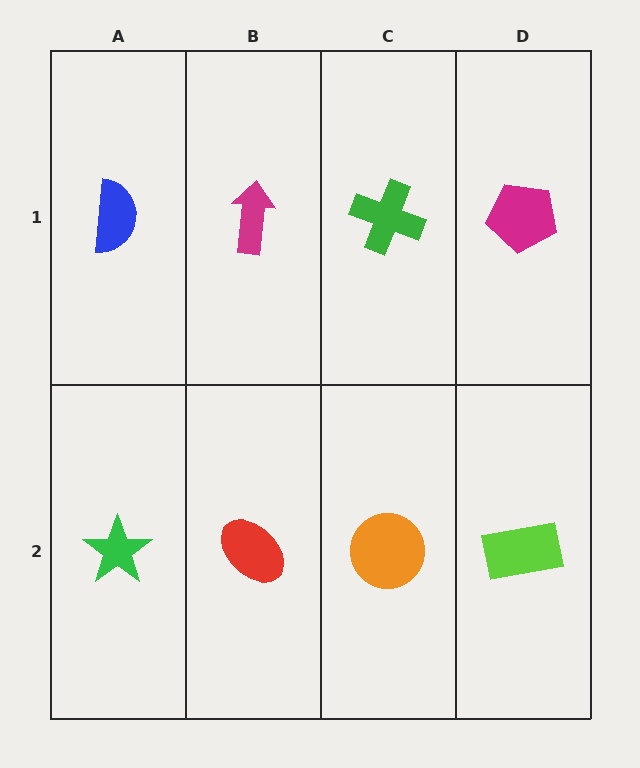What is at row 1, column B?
A magenta arrow.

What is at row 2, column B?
A red ellipse.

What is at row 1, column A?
A blue semicircle.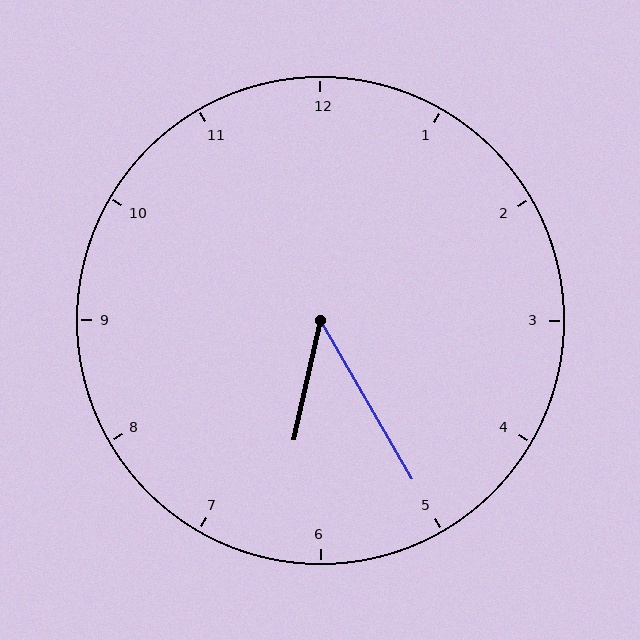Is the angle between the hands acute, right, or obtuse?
It is acute.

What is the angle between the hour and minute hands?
Approximately 42 degrees.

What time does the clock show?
6:25.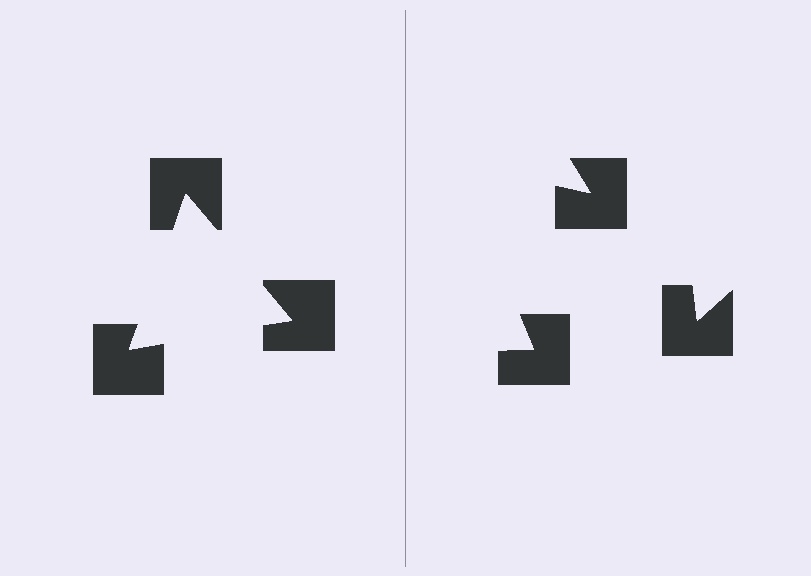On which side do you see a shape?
An illusory triangle appears on the left side. On the right side the wedge cuts are rotated, so no coherent shape forms.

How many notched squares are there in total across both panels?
6 — 3 on each side.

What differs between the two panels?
The notched squares are positioned identically on both sides; only the wedge orientations differ. On the left they align to a triangle; on the right they are misaligned.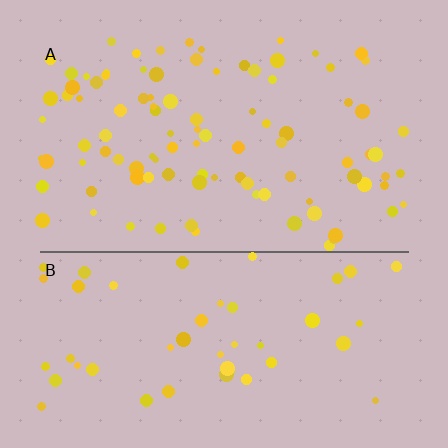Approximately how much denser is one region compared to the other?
Approximately 2.0× — region A over region B.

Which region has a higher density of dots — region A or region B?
A (the top).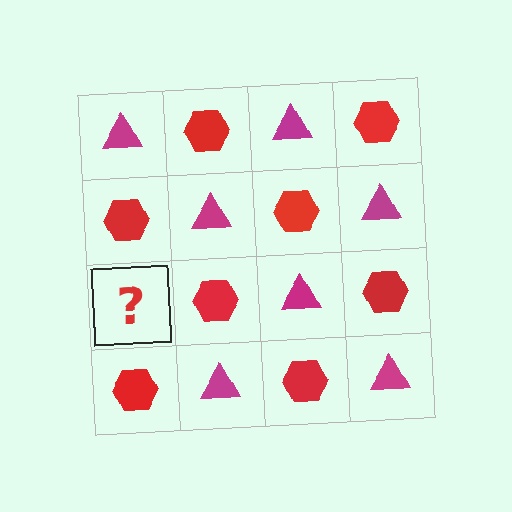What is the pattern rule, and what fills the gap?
The rule is that it alternates magenta triangle and red hexagon in a checkerboard pattern. The gap should be filled with a magenta triangle.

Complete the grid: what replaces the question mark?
The question mark should be replaced with a magenta triangle.